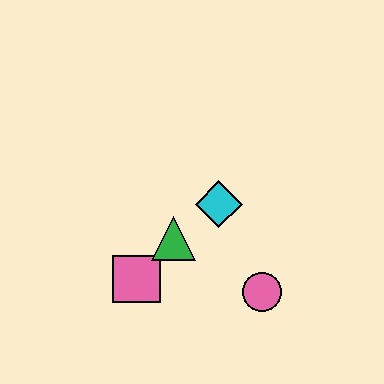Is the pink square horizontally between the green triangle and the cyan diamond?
No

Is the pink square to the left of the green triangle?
Yes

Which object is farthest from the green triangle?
The pink circle is farthest from the green triangle.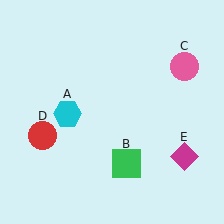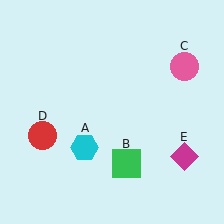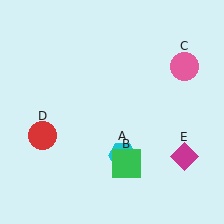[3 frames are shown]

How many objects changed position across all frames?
1 object changed position: cyan hexagon (object A).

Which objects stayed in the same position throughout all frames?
Green square (object B) and pink circle (object C) and red circle (object D) and magenta diamond (object E) remained stationary.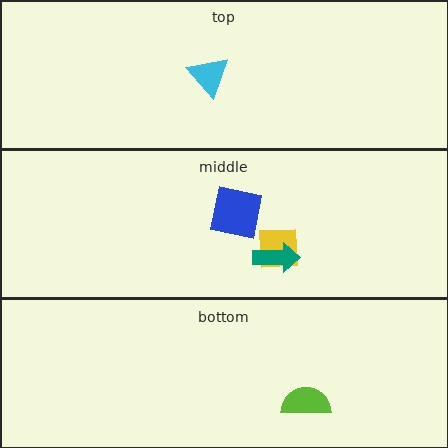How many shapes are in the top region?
1.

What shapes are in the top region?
The cyan triangle.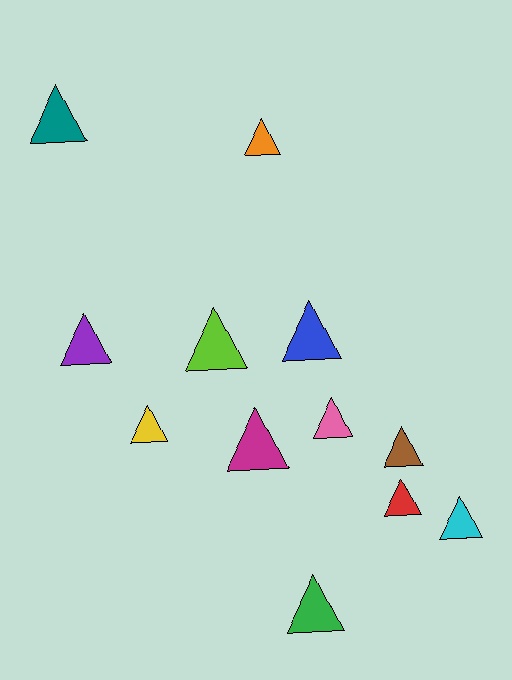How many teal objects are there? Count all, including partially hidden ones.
There is 1 teal object.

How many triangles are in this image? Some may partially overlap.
There are 12 triangles.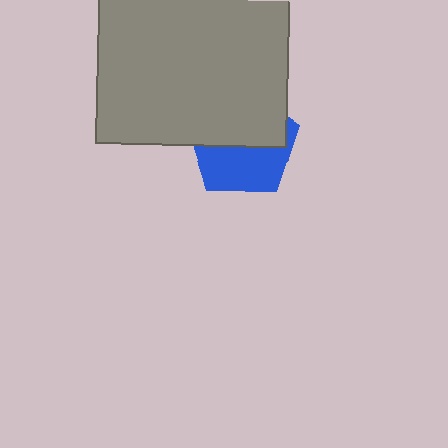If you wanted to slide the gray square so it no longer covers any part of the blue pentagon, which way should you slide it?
Slide it up — that is the most direct way to separate the two shapes.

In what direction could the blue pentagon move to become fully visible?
The blue pentagon could move down. That would shift it out from behind the gray square entirely.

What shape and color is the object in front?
The object in front is a gray square.